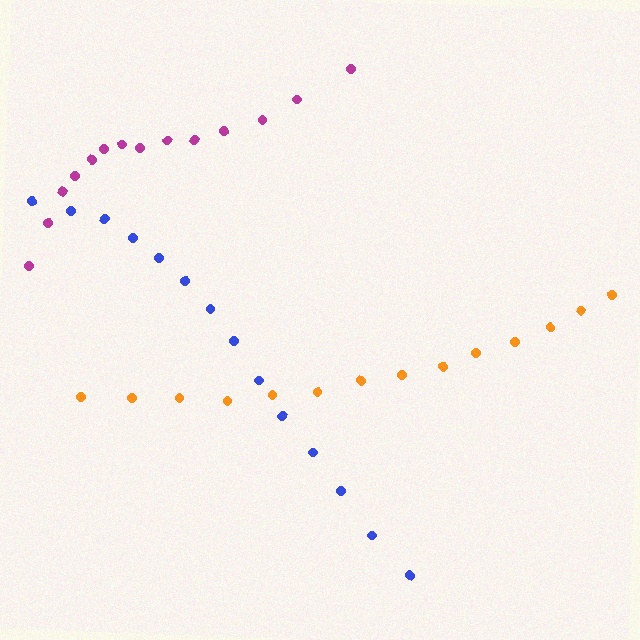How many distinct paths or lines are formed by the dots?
There are 3 distinct paths.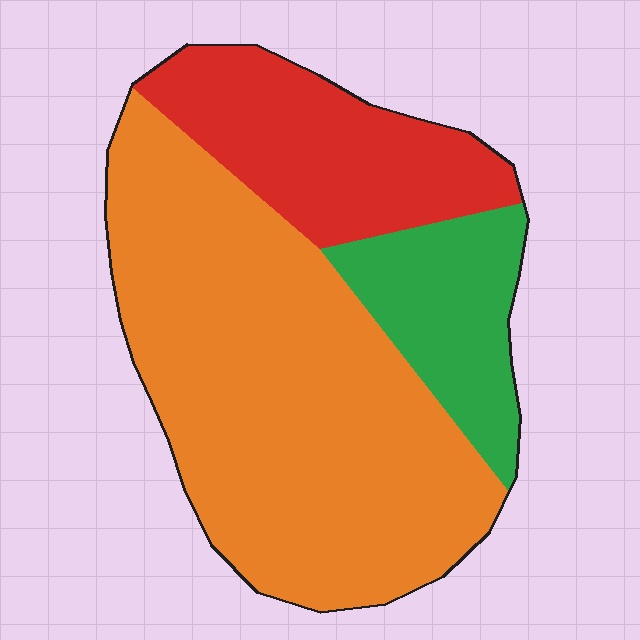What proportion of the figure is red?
Red takes up about one quarter (1/4) of the figure.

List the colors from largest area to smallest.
From largest to smallest: orange, red, green.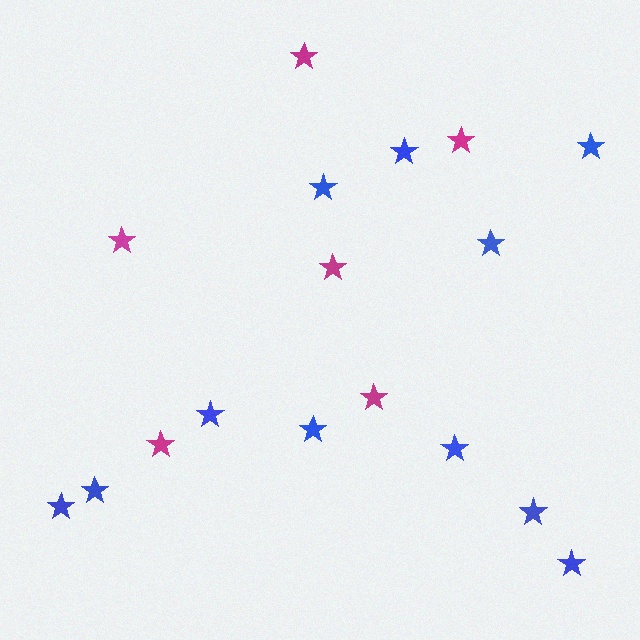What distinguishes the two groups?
There are 2 groups: one group of blue stars (11) and one group of magenta stars (6).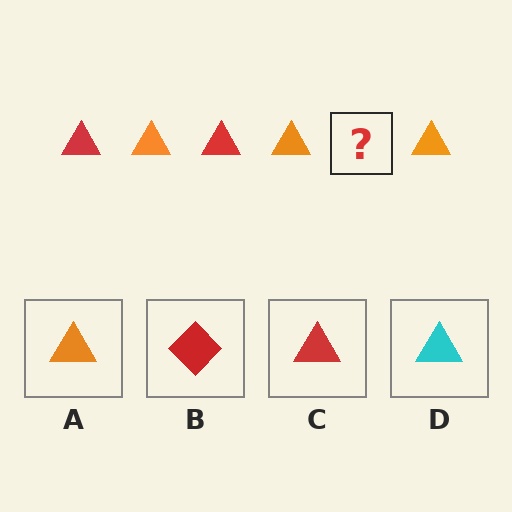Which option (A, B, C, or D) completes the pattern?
C.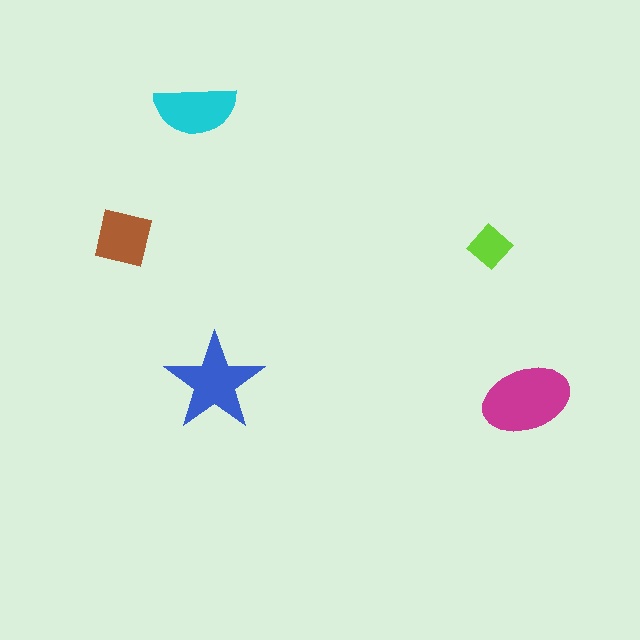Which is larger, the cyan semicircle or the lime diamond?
The cyan semicircle.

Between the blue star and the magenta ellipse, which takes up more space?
The magenta ellipse.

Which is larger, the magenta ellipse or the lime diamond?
The magenta ellipse.